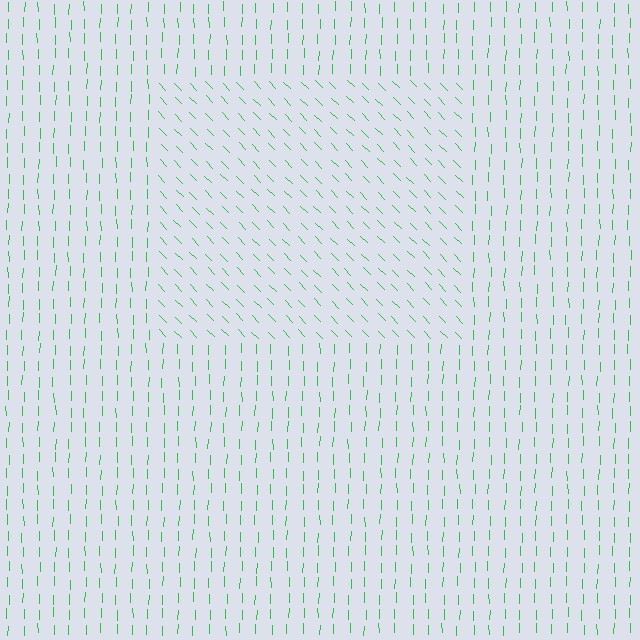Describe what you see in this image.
The image is filled with small green line segments. A rectangle region in the image has lines oriented differently from the surrounding lines, creating a visible texture boundary.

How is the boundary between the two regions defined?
The boundary is defined purely by a change in line orientation (approximately 45 degrees difference). All lines are the same color and thickness.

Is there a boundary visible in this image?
Yes, there is a texture boundary formed by a change in line orientation.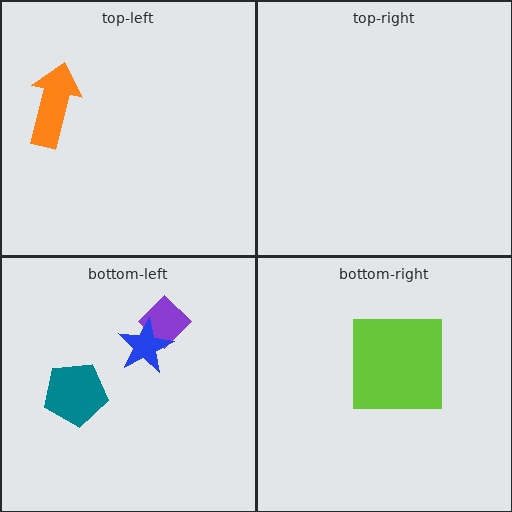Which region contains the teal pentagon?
The bottom-left region.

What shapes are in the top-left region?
The orange arrow.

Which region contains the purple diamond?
The bottom-left region.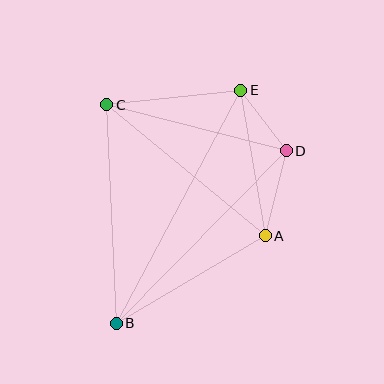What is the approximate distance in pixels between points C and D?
The distance between C and D is approximately 185 pixels.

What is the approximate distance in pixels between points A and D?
The distance between A and D is approximately 87 pixels.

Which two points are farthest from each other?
Points B and E are farthest from each other.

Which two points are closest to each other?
Points D and E are closest to each other.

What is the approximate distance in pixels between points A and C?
The distance between A and C is approximately 205 pixels.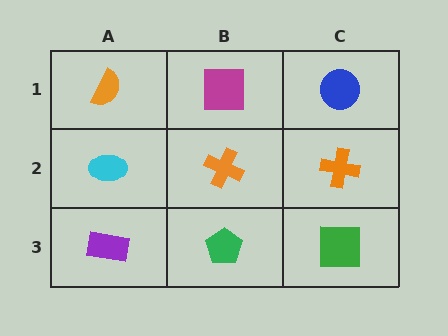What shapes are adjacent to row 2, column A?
An orange semicircle (row 1, column A), a purple rectangle (row 3, column A), an orange cross (row 2, column B).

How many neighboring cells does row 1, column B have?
3.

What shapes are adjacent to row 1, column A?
A cyan ellipse (row 2, column A), a magenta square (row 1, column B).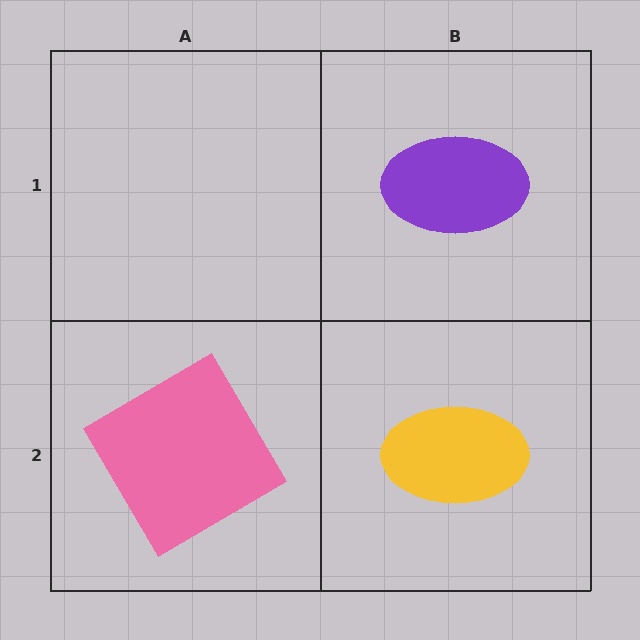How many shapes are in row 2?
2 shapes.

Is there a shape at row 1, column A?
No, that cell is empty.